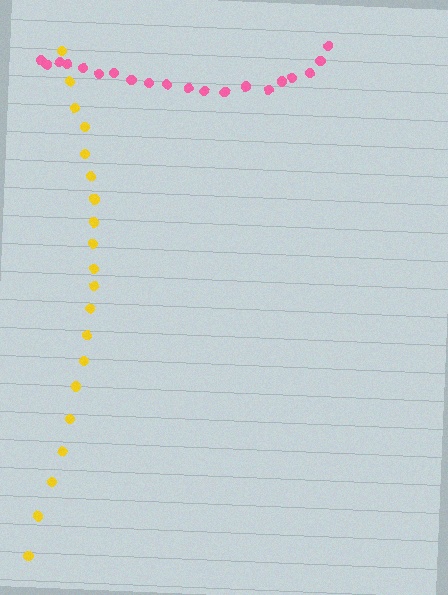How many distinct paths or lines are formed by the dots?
There are 2 distinct paths.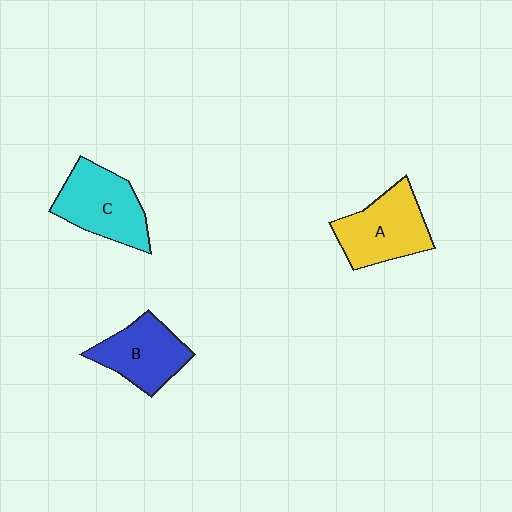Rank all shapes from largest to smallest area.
From largest to smallest: C (cyan), A (yellow), B (blue).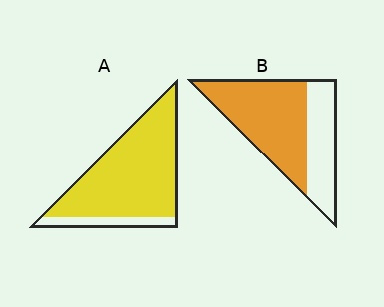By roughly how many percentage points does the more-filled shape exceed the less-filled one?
By roughly 20 percentage points (A over B).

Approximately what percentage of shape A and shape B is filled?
A is approximately 85% and B is approximately 65%.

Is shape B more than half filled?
Yes.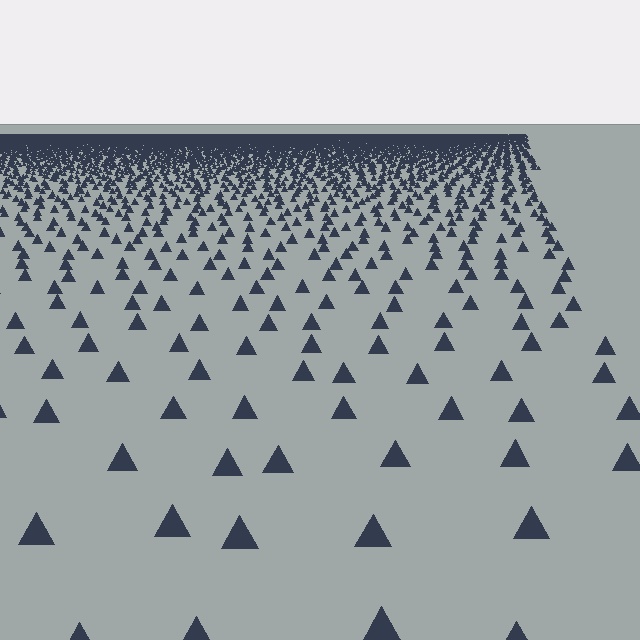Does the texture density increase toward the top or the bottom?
Density increases toward the top.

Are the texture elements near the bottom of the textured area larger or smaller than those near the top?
Larger. Near the bottom, elements are closer to the viewer and appear at a bigger on-screen size.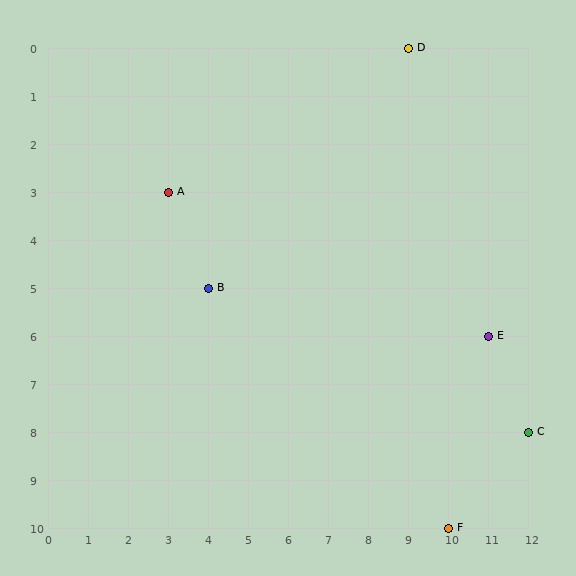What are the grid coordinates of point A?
Point A is at grid coordinates (3, 3).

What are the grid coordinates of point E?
Point E is at grid coordinates (11, 6).